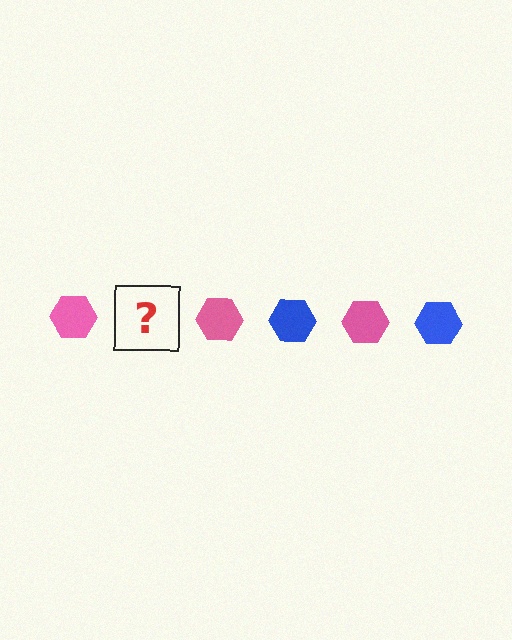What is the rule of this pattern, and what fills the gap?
The rule is that the pattern cycles through pink, blue hexagons. The gap should be filled with a blue hexagon.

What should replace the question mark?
The question mark should be replaced with a blue hexagon.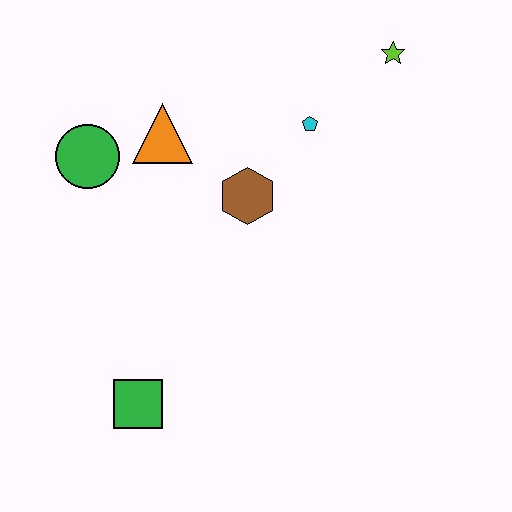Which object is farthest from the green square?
The lime star is farthest from the green square.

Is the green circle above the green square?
Yes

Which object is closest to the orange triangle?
The green circle is closest to the orange triangle.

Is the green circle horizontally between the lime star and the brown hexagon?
No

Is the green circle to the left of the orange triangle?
Yes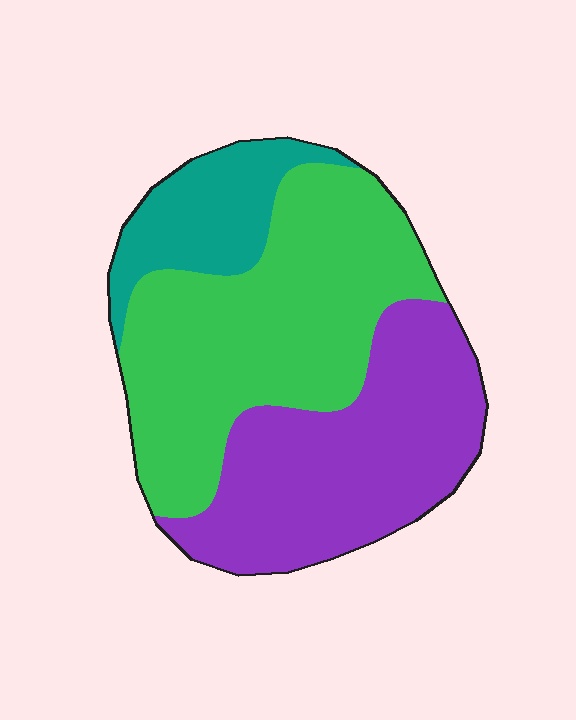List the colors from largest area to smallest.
From largest to smallest: green, purple, teal.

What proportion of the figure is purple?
Purple covers 38% of the figure.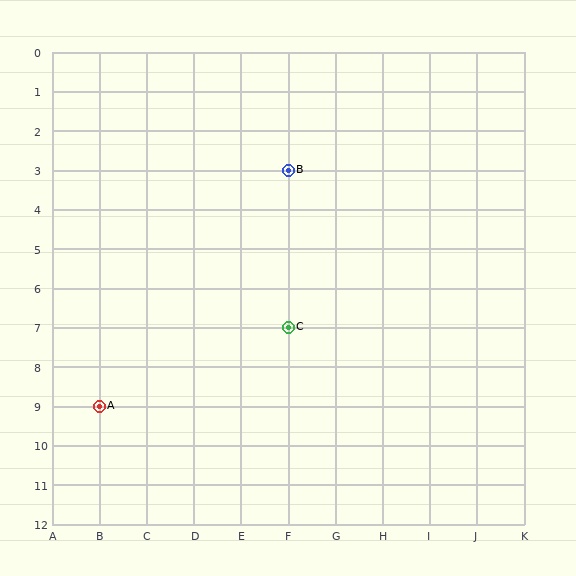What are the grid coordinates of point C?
Point C is at grid coordinates (F, 7).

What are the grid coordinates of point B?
Point B is at grid coordinates (F, 3).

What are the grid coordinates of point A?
Point A is at grid coordinates (B, 9).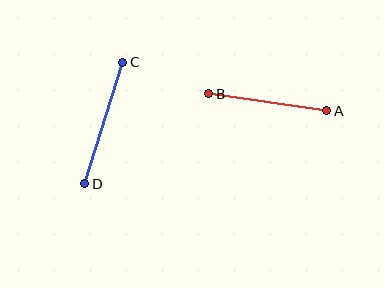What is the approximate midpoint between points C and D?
The midpoint is at approximately (104, 123) pixels.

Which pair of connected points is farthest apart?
Points C and D are farthest apart.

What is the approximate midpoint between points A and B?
The midpoint is at approximately (268, 102) pixels.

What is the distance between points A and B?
The distance is approximately 119 pixels.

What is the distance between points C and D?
The distance is approximately 127 pixels.